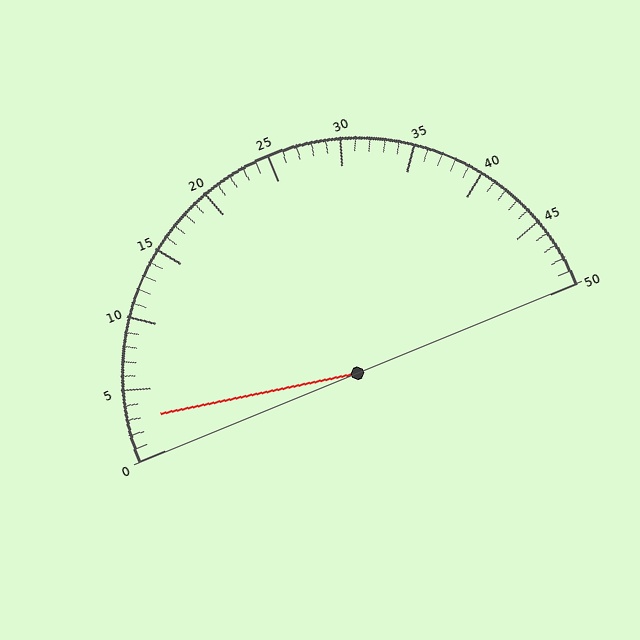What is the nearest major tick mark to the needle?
The nearest major tick mark is 5.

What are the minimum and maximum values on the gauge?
The gauge ranges from 0 to 50.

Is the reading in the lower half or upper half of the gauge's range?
The reading is in the lower half of the range (0 to 50).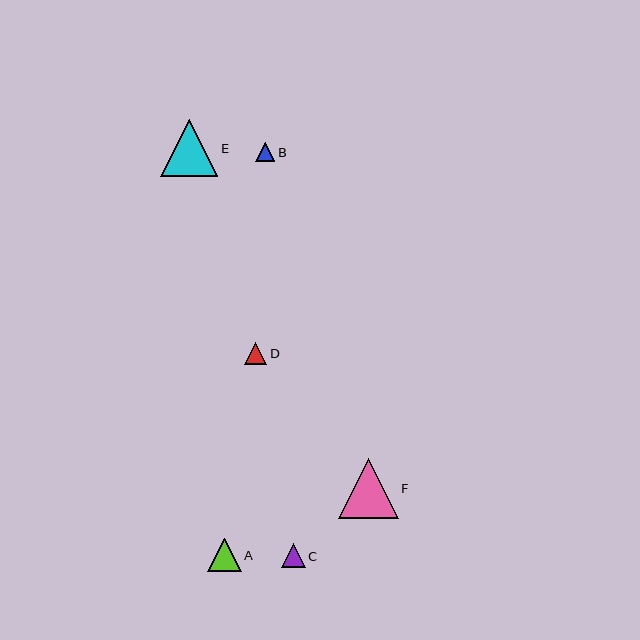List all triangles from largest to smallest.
From largest to smallest: F, E, A, C, D, B.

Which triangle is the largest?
Triangle F is the largest with a size of approximately 60 pixels.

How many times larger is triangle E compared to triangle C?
Triangle E is approximately 2.5 times the size of triangle C.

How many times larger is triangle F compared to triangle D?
Triangle F is approximately 2.7 times the size of triangle D.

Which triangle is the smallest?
Triangle B is the smallest with a size of approximately 19 pixels.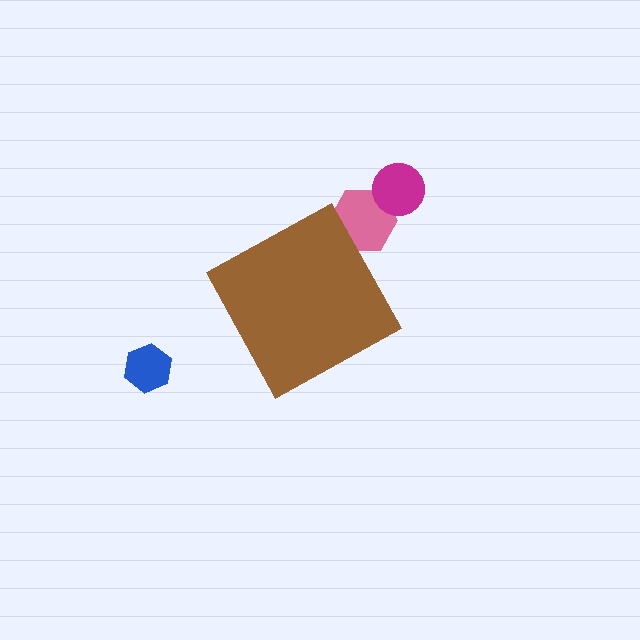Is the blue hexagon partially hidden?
No, the blue hexagon is fully visible.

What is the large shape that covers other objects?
A brown diamond.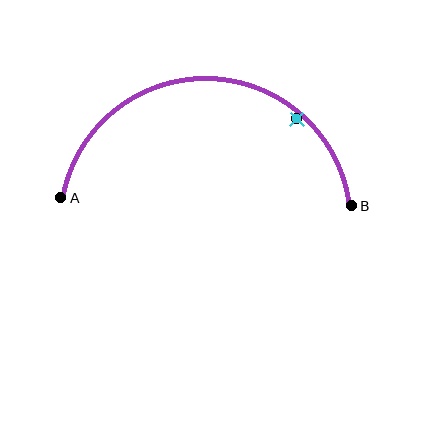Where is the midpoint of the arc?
The arc midpoint is the point on the curve farthest from the straight line joining A and B. It sits above that line.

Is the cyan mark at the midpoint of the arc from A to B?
No — the cyan mark does not lie on the arc at all. It sits slightly inside the curve.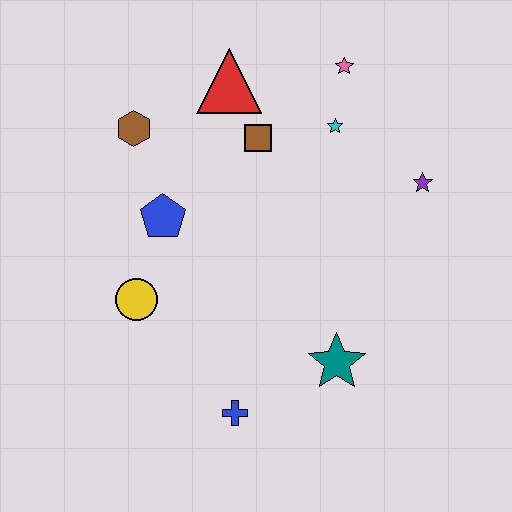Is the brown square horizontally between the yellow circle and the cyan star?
Yes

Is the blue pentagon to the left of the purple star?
Yes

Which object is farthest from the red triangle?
The blue cross is farthest from the red triangle.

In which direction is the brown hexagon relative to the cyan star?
The brown hexagon is to the left of the cyan star.